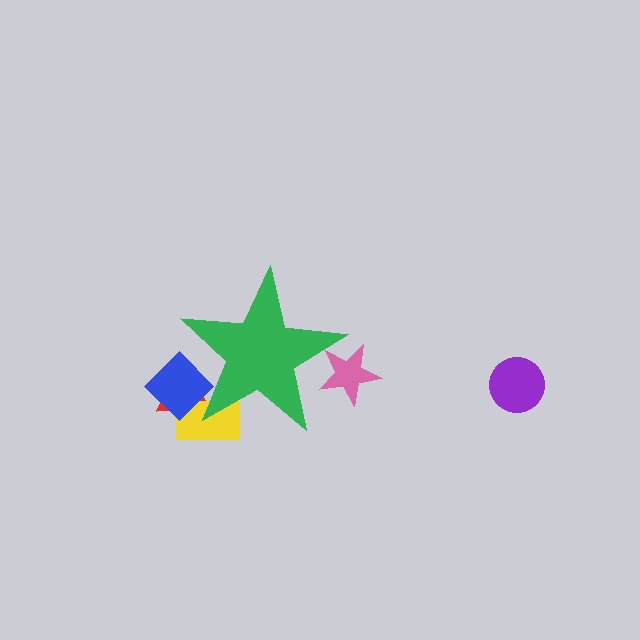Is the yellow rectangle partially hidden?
Yes, the yellow rectangle is partially hidden behind the green star.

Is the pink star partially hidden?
Yes, the pink star is partially hidden behind the green star.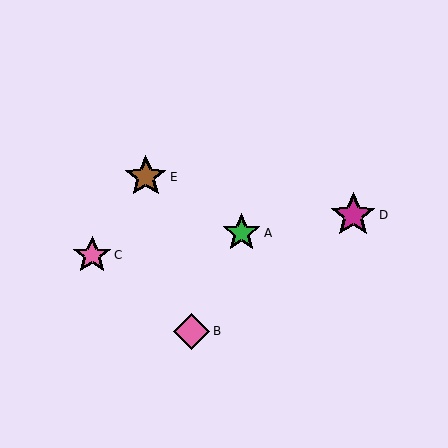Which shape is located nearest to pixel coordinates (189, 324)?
The pink diamond (labeled B) at (192, 331) is nearest to that location.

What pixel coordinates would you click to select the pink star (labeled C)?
Click at (92, 255) to select the pink star C.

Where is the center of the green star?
The center of the green star is at (242, 233).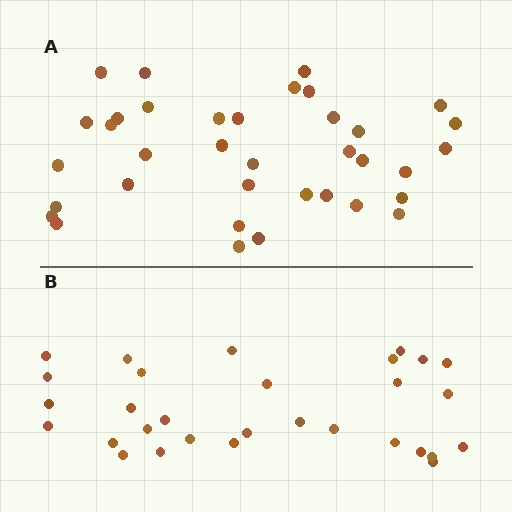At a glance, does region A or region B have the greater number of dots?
Region A (the top region) has more dots.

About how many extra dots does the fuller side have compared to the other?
Region A has about 6 more dots than region B.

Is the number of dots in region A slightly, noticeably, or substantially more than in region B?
Region A has only slightly more — the two regions are fairly close. The ratio is roughly 1.2 to 1.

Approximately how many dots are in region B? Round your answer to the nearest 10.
About 30 dots.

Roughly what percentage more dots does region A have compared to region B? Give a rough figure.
About 20% more.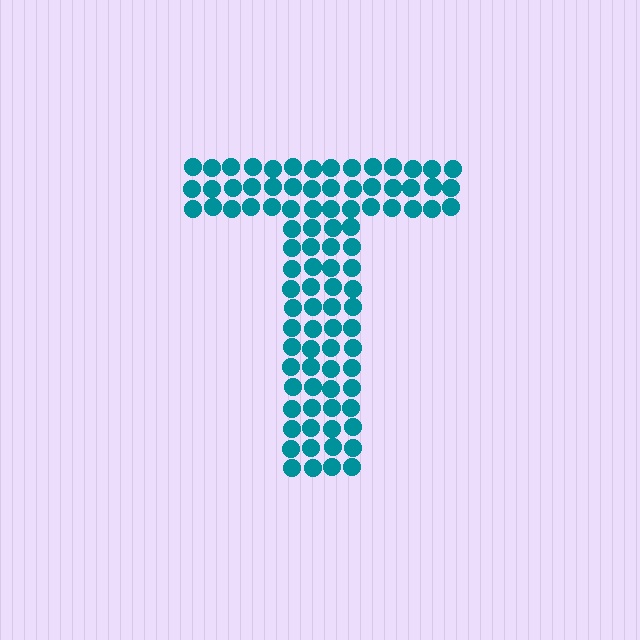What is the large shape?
The large shape is the letter T.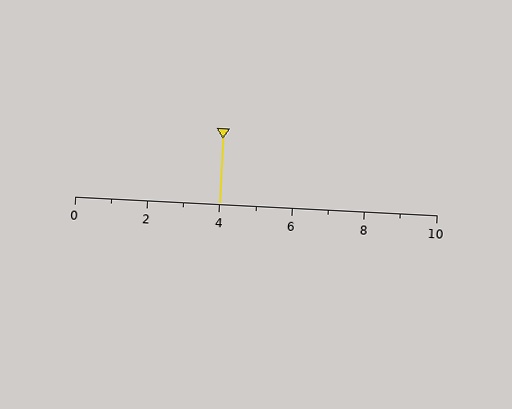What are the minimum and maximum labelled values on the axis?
The axis runs from 0 to 10.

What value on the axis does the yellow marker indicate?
The marker indicates approximately 4.